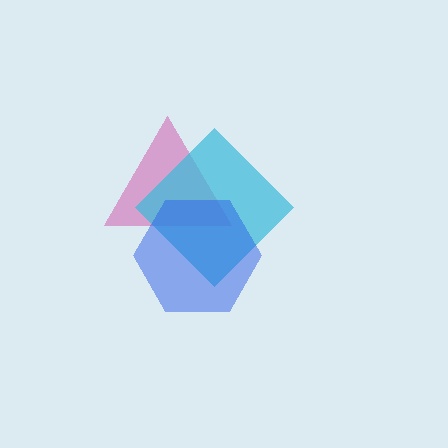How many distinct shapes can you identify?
There are 3 distinct shapes: a magenta triangle, a cyan diamond, a blue hexagon.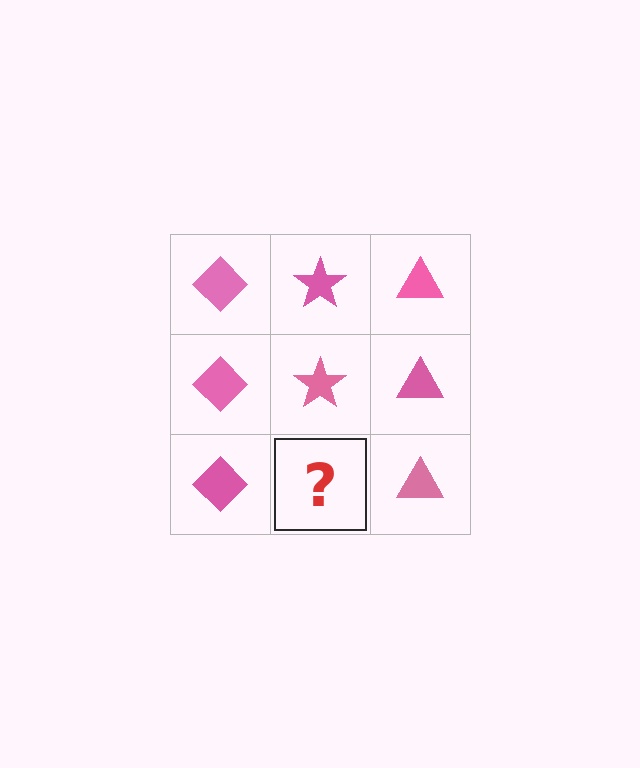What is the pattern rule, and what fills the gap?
The rule is that each column has a consistent shape. The gap should be filled with a pink star.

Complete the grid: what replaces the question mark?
The question mark should be replaced with a pink star.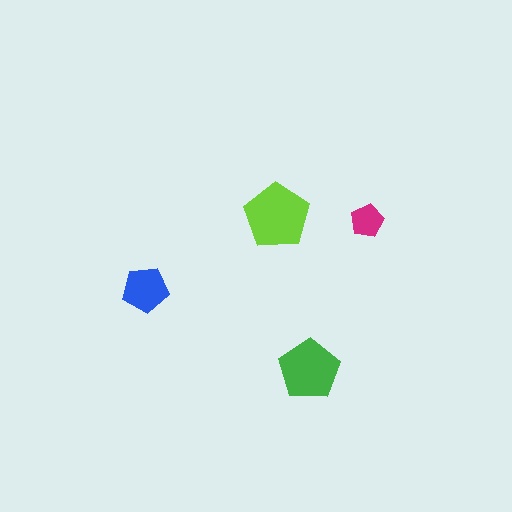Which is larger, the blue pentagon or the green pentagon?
The green one.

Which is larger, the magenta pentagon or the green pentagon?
The green one.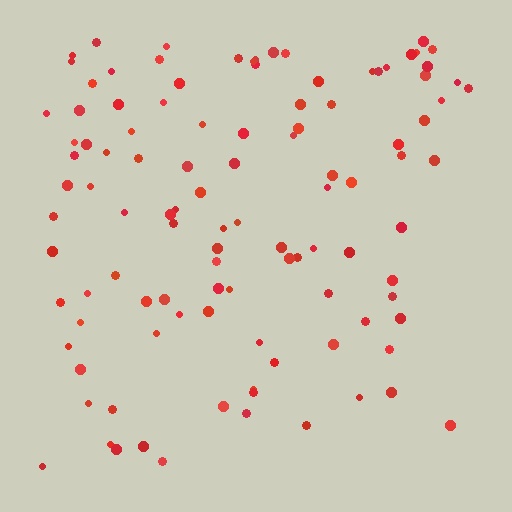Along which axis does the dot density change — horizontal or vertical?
Vertical.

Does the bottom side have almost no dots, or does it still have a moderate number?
Still a moderate number, just noticeably fewer than the top.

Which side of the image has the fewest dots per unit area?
The bottom.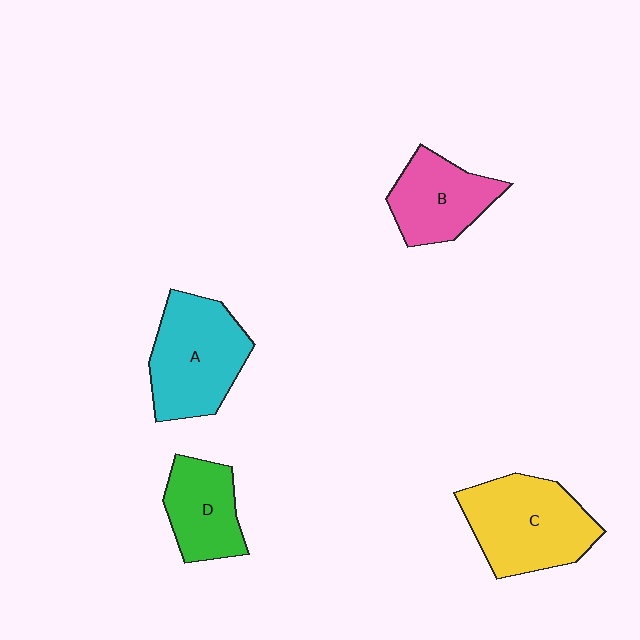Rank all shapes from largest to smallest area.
From largest to smallest: C (yellow), A (cyan), B (pink), D (green).